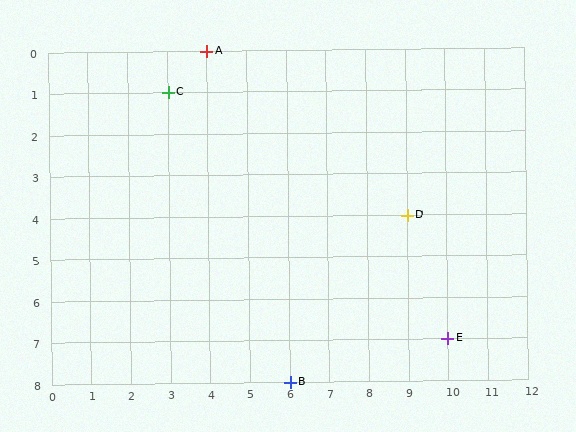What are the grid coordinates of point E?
Point E is at grid coordinates (10, 7).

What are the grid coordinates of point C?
Point C is at grid coordinates (3, 1).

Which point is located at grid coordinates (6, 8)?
Point B is at (6, 8).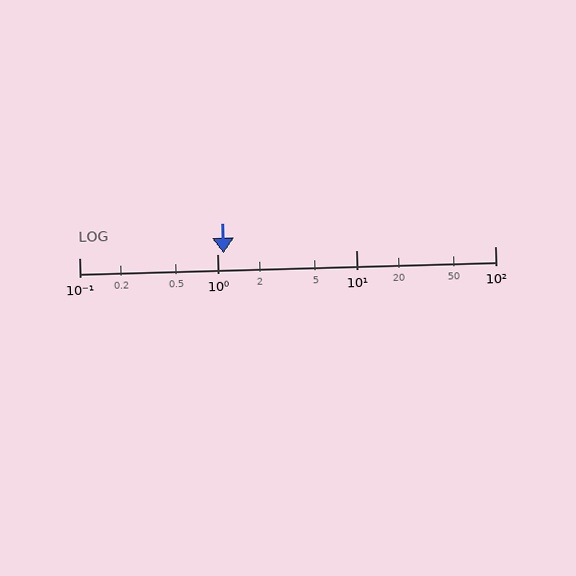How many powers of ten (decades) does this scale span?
The scale spans 3 decades, from 0.1 to 100.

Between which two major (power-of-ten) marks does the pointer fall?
The pointer is between 1 and 10.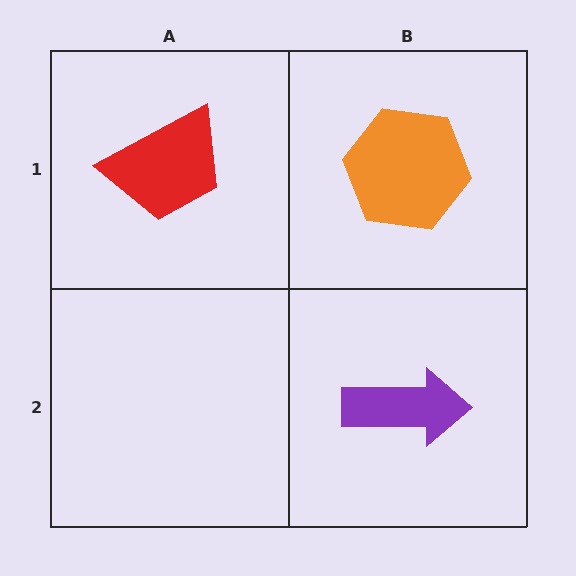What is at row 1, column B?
An orange hexagon.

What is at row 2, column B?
A purple arrow.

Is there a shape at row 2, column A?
No, that cell is empty.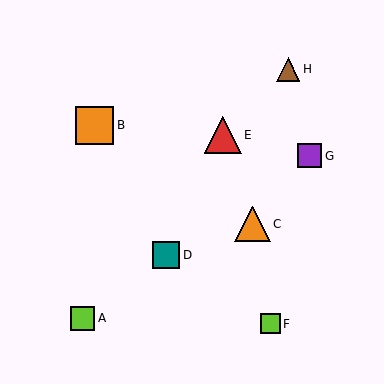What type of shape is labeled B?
Shape B is an orange square.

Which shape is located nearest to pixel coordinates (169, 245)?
The teal square (labeled D) at (166, 255) is nearest to that location.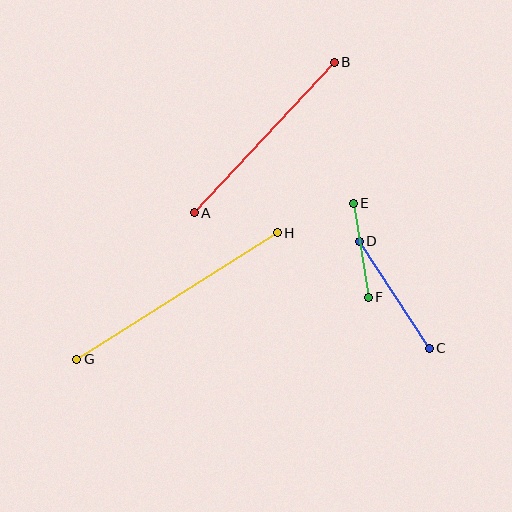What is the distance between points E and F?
The distance is approximately 95 pixels.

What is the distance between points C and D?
The distance is approximately 128 pixels.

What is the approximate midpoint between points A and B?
The midpoint is at approximately (264, 137) pixels.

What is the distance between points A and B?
The distance is approximately 205 pixels.